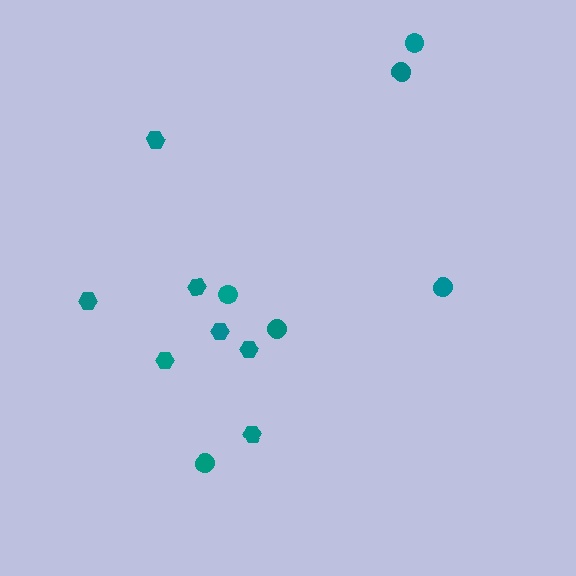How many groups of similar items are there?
There are 2 groups: one group of circles (6) and one group of hexagons (7).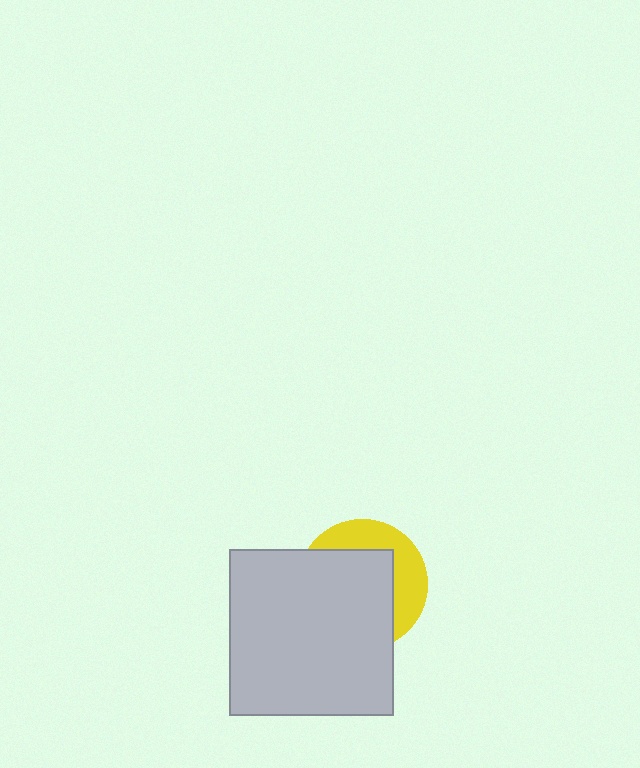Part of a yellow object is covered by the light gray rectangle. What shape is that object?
It is a circle.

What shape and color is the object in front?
The object in front is a light gray rectangle.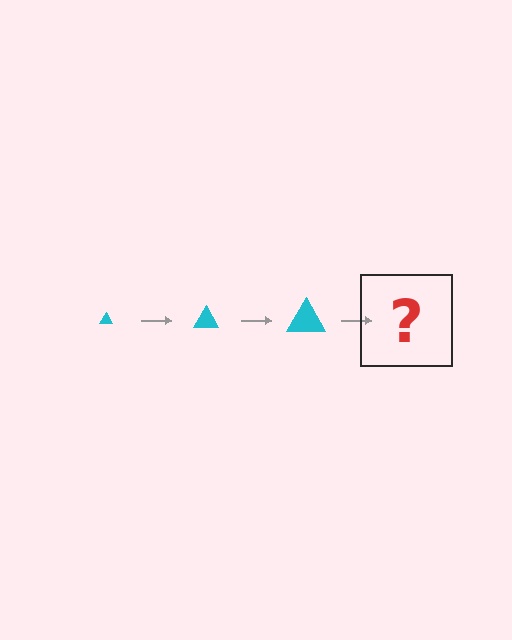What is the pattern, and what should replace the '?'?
The pattern is that the triangle gets progressively larger each step. The '?' should be a cyan triangle, larger than the previous one.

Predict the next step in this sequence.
The next step is a cyan triangle, larger than the previous one.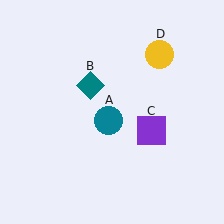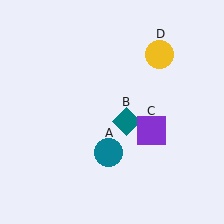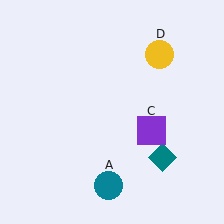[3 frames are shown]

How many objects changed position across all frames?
2 objects changed position: teal circle (object A), teal diamond (object B).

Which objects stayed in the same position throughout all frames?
Purple square (object C) and yellow circle (object D) remained stationary.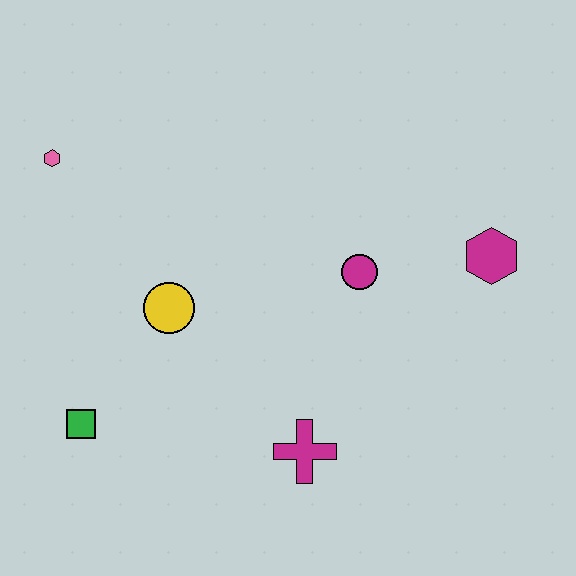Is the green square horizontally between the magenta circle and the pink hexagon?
Yes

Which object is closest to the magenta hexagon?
The magenta circle is closest to the magenta hexagon.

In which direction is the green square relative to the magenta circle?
The green square is to the left of the magenta circle.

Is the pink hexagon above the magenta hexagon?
Yes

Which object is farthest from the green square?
The magenta hexagon is farthest from the green square.